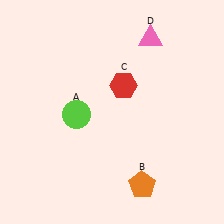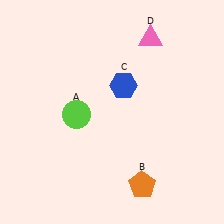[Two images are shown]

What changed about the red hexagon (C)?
In Image 1, C is red. In Image 2, it changed to blue.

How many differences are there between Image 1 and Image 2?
There is 1 difference between the two images.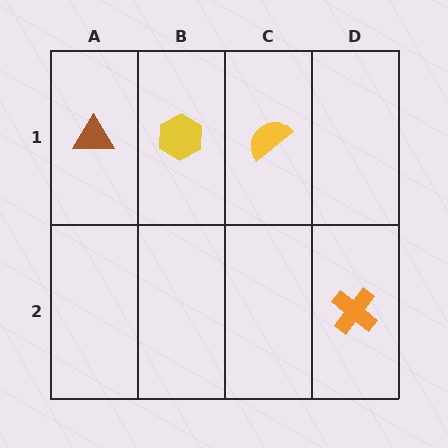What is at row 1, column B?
A yellow hexagon.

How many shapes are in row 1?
3 shapes.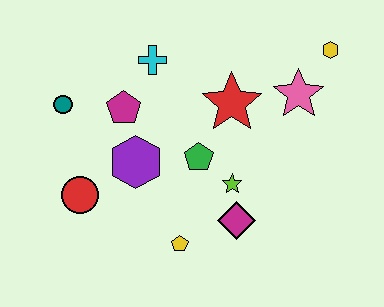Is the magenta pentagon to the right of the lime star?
No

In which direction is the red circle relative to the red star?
The red circle is to the left of the red star.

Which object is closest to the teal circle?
The magenta pentagon is closest to the teal circle.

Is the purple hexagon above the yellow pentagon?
Yes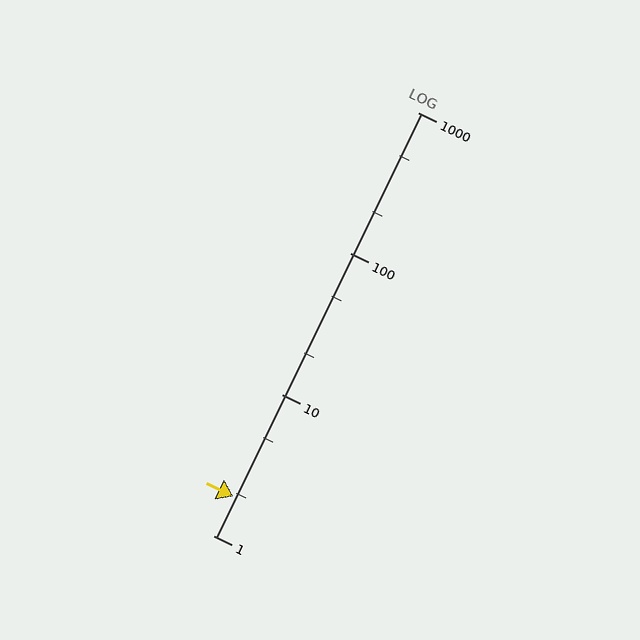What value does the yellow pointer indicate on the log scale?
The pointer indicates approximately 1.9.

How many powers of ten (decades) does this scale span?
The scale spans 3 decades, from 1 to 1000.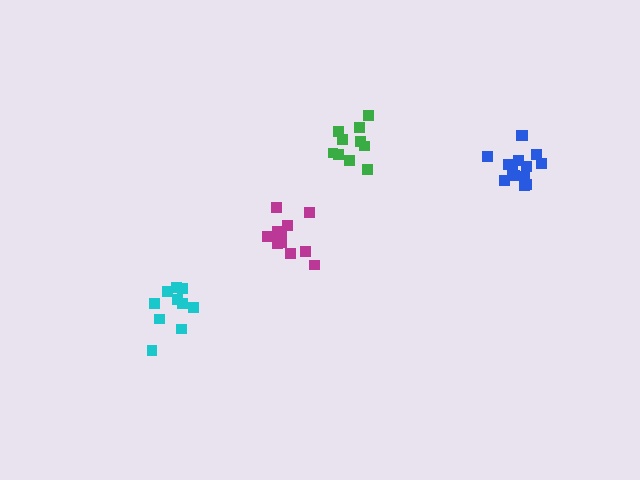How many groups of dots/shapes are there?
There are 4 groups.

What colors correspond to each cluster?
The clusters are colored: cyan, magenta, blue, green.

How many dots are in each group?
Group 1: 10 dots, Group 2: 12 dots, Group 3: 14 dots, Group 4: 10 dots (46 total).